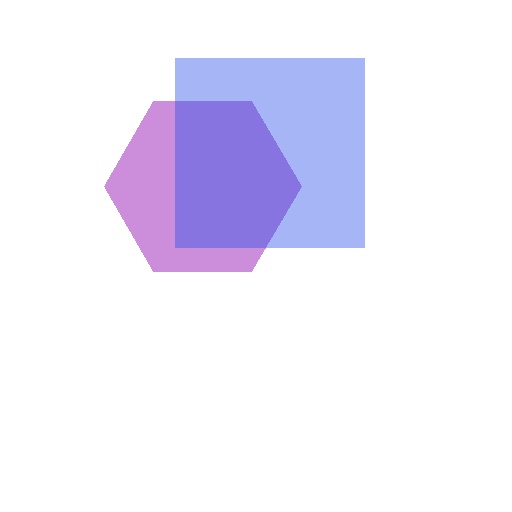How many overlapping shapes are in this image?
There are 2 overlapping shapes in the image.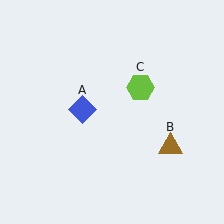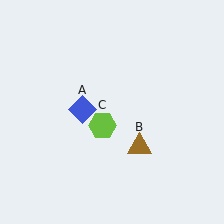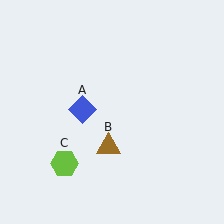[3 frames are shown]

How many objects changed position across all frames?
2 objects changed position: brown triangle (object B), lime hexagon (object C).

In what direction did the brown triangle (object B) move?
The brown triangle (object B) moved left.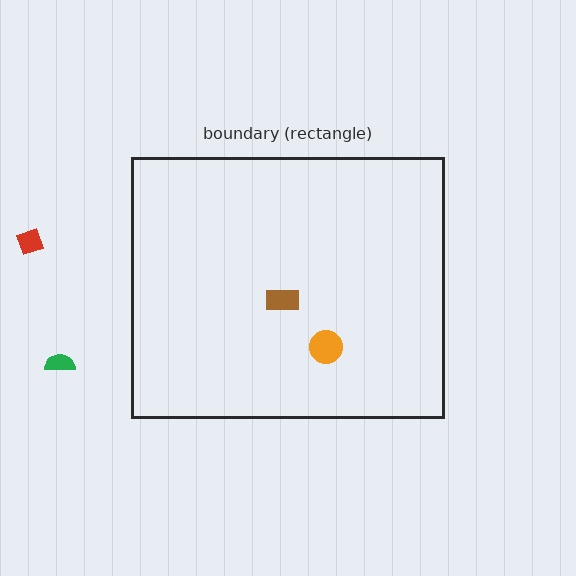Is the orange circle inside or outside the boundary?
Inside.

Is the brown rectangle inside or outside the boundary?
Inside.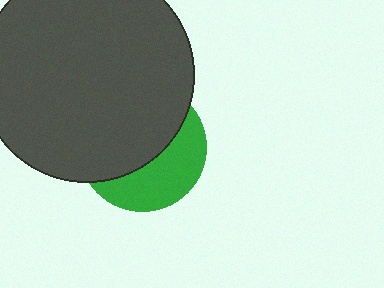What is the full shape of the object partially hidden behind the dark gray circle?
The partially hidden object is a green circle.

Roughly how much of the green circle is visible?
A small part of it is visible (roughly 40%).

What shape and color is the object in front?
The object in front is a dark gray circle.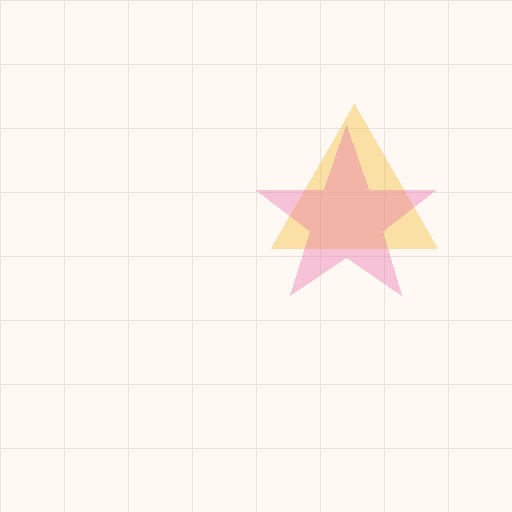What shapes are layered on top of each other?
The layered shapes are: a yellow triangle, a pink star.